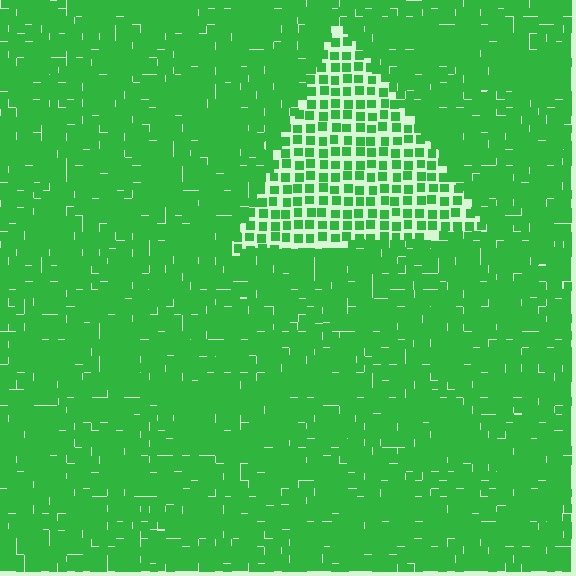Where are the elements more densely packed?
The elements are more densely packed outside the triangle boundary.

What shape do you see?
I see a triangle.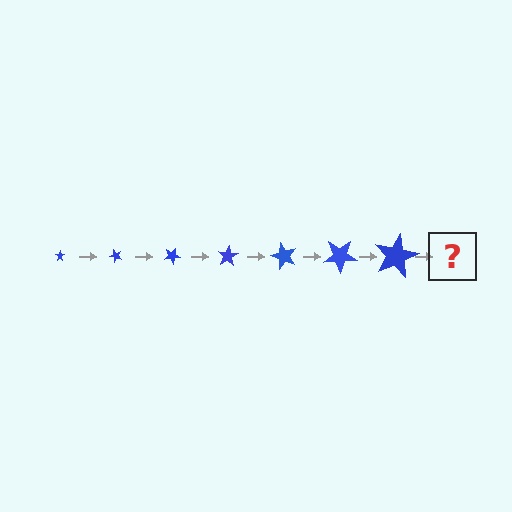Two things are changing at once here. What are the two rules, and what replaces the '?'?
The two rules are that the star grows larger each step and it rotates 50 degrees each step. The '?' should be a star, larger than the previous one and rotated 350 degrees from the start.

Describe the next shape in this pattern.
It should be a star, larger than the previous one and rotated 350 degrees from the start.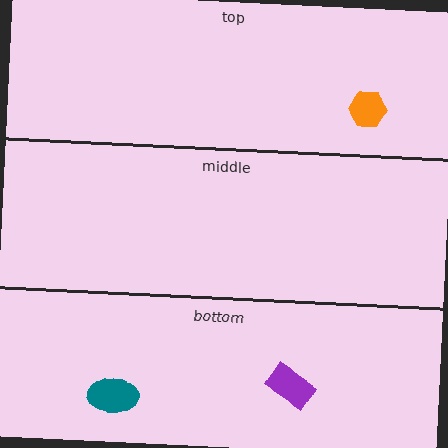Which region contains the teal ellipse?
The bottom region.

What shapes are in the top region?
The orange hexagon.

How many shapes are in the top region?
1.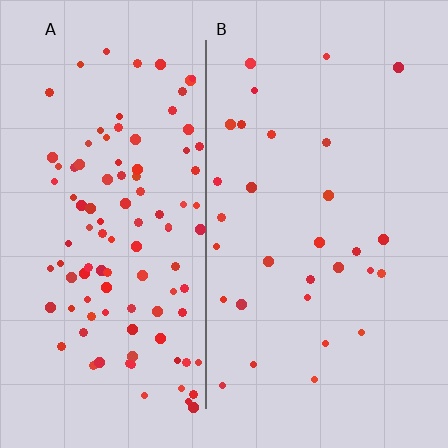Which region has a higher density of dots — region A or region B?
A (the left).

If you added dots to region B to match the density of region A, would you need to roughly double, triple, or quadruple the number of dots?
Approximately quadruple.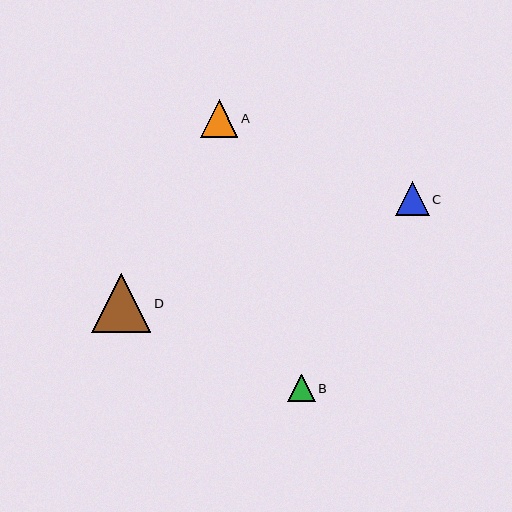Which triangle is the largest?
Triangle D is the largest with a size of approximately 59 pixels.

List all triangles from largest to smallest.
From largest to smallest: D, A, C, B.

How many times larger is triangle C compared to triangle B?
Triangle C is approximately 1.2 times the size of triangle B.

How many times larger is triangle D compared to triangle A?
Triangle D is approximately 1.6 times the size of triangle A.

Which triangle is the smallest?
Triangle B is the smallest with a size of approximately 27 pixels.